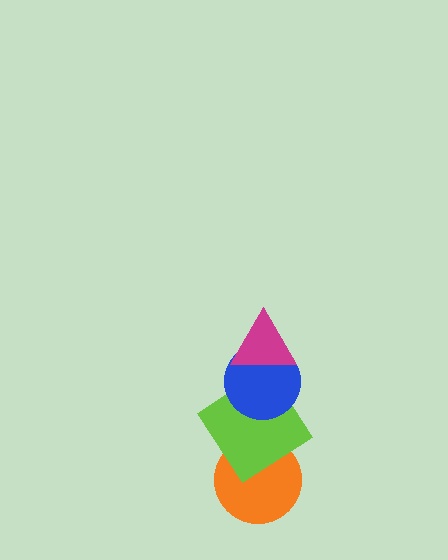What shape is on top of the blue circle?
The magenta triangle is on top of the blue circle.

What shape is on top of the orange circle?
The lime diamond is on top of the orange circle.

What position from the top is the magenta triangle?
The magenta triangle is 1st from the top.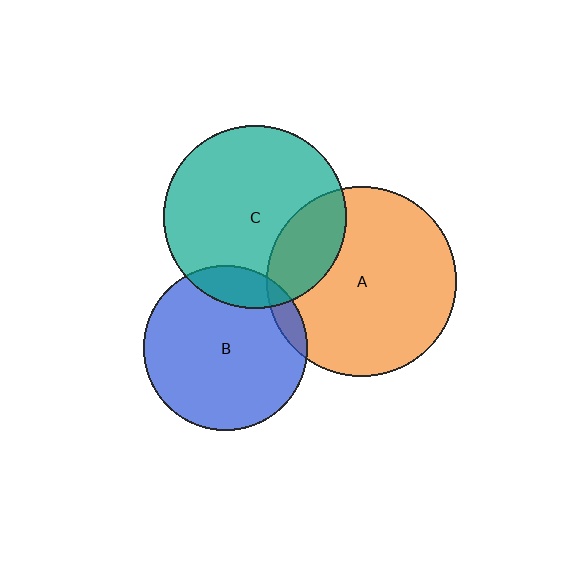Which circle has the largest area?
Circle A (orange).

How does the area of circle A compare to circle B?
Approximately 1.3 times.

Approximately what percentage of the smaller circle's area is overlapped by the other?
Approximately 15%.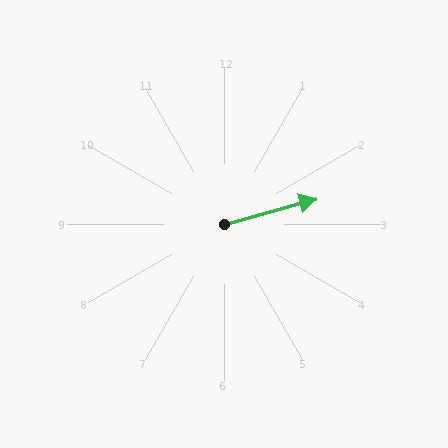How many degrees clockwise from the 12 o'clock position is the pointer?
Approximately 75 degrees.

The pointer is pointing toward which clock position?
Roughly 2 o'clock.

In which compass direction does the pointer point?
East.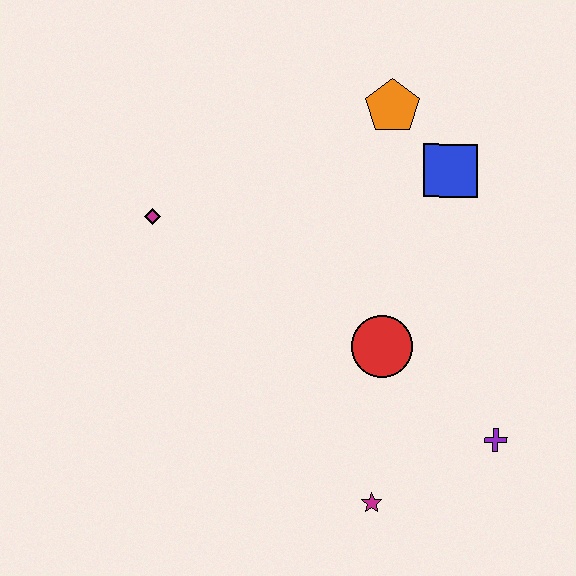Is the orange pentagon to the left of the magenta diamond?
No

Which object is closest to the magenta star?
The purple cross is closest to the magenta star.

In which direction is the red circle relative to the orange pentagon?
The red circle is below the orange pentagon.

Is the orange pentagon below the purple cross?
No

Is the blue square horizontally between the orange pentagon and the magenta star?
No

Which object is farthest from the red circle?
The magenta diamond is farthest from the red circle.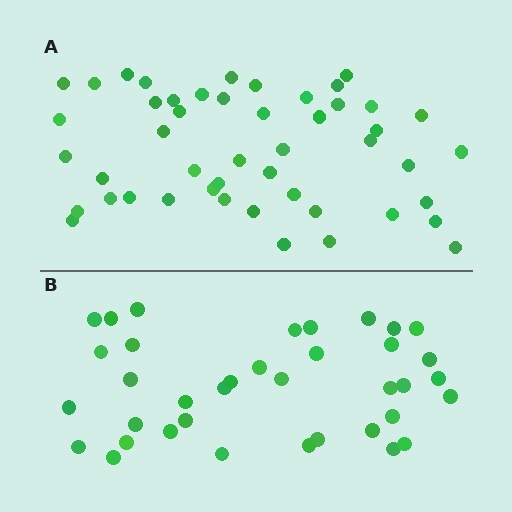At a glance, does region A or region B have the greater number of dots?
Region A (the top region) has more dots.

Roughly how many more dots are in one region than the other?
Region A has roughly 12 or so more dots than region B.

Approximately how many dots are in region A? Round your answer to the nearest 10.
About 50 dots. (The exact count is 48, which rounds to 50.)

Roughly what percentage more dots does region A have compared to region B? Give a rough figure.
About 30% more.